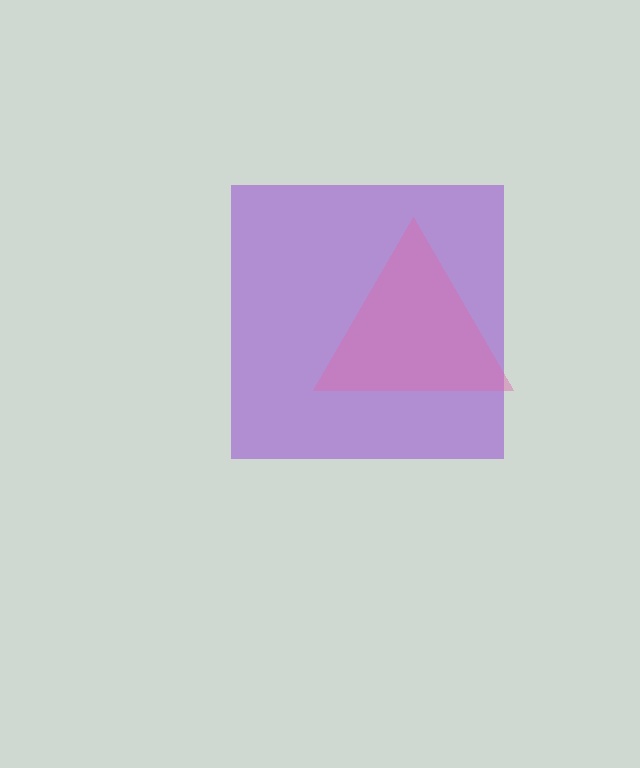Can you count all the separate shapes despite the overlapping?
Yes, there are 2 separate shapes.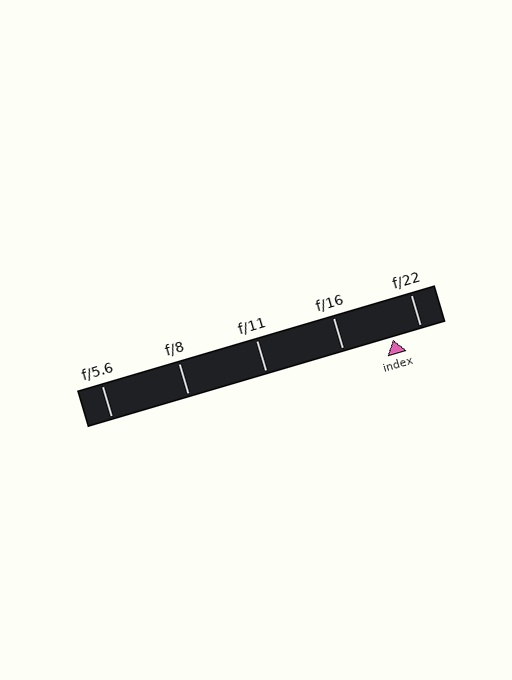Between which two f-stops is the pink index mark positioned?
The index mark is between f/16 and f/22.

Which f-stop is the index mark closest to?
The index mark is closest to f/22.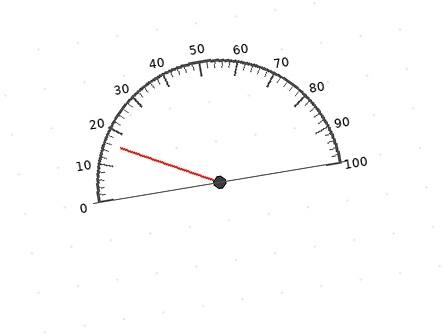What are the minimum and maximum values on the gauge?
The gauge ranges from 0 to 100.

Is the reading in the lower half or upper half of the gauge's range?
The reading is in the lower half of the range (0 to 100).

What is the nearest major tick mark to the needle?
The nearest major tick mark is 20.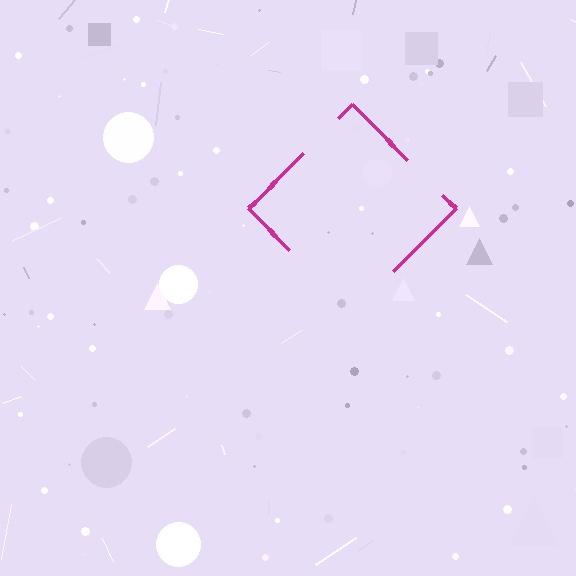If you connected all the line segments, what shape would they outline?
They would outline a diamond.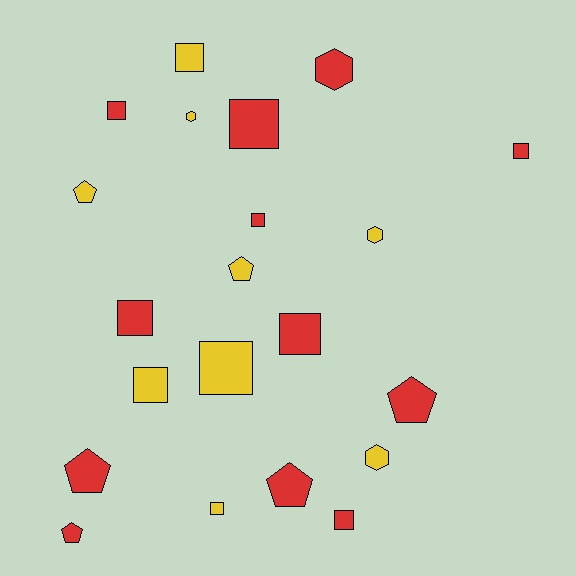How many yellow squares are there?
There are 4 yellow squares.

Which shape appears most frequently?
Square, with 11 objects.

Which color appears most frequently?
Red, with 12 objects.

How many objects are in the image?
There are 21 objects.